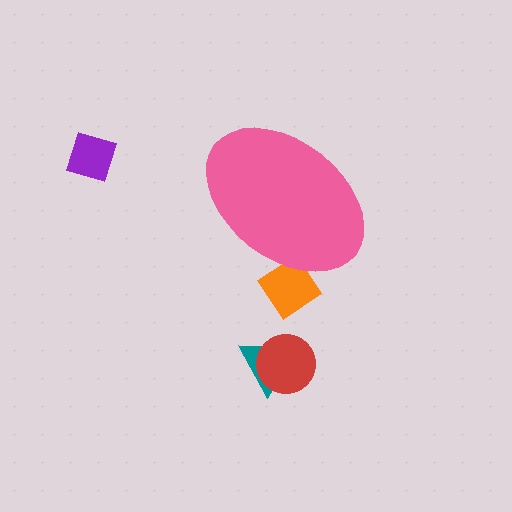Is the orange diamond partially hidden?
Yes, the orange diamond is partially hidden behind the pink ellipse.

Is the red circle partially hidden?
No, the red circle is fully visible.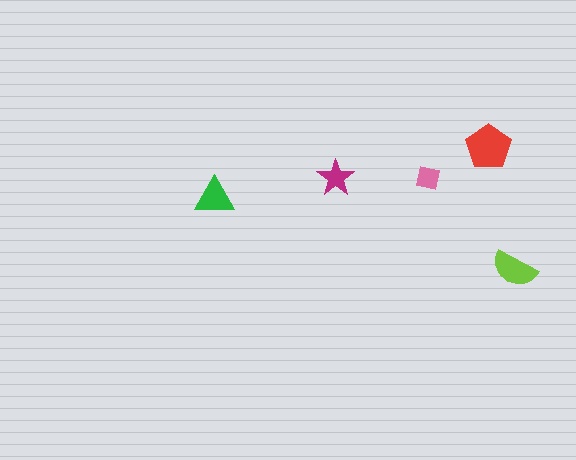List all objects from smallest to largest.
The pink square, the magenta star, the green triangle, the lime semicircle, the red pentagon.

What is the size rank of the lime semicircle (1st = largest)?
2nd.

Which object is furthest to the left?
The green triangle is leftmost.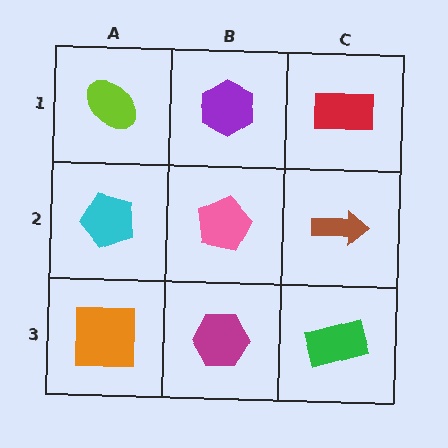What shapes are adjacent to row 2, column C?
A red rectangle (row 1, column C), a green rectangle (row 3, column C), a pink pentagon (row 2, column B).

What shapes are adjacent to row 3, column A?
A cyan pentagon (row 2, column A), a magenta hexagon (row 3, column B).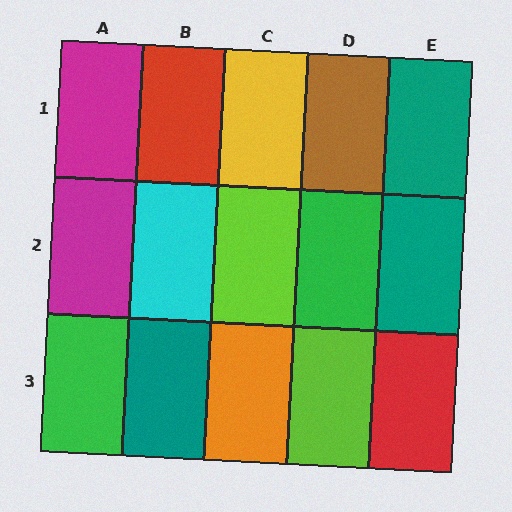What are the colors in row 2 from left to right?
Magenta, cyan, lime, green, teal.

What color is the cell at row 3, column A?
Green.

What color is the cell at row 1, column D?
Brown.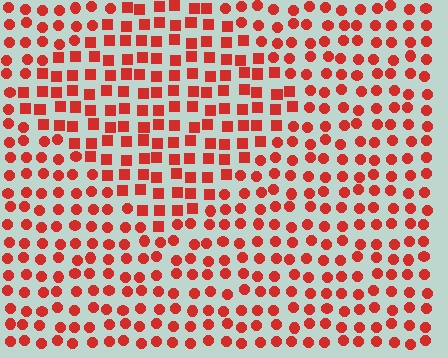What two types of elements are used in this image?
The image uses squares inside the diamond region and circles outside it.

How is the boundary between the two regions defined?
The boundary is defined by a change in element shape: squares inside vs. circles outside. All elements share the same color and spacing.